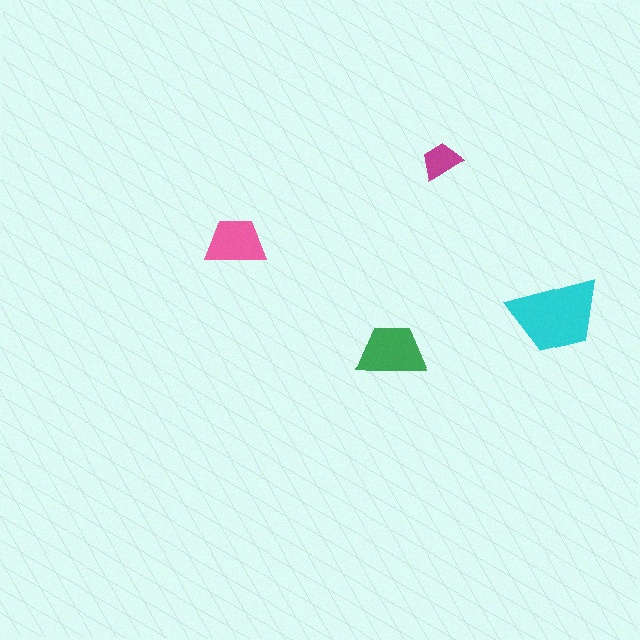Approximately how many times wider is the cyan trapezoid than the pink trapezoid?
About 1.5 times wider.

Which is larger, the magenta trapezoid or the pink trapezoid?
The pink one.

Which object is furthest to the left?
The pink trapezoid is leftmost.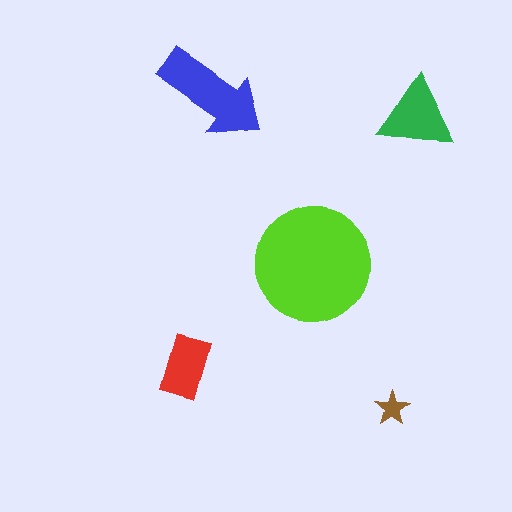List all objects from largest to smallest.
The lime circle, the blue arrow, the green triangle, the red rectangle, the brown star.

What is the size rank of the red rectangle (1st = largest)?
4th.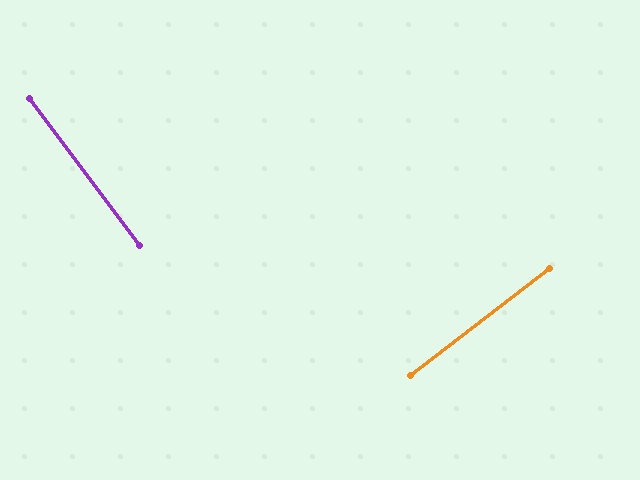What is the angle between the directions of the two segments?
Approximately 89 degrees.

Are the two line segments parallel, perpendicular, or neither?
Perpendicular — they meet at approximately 89°.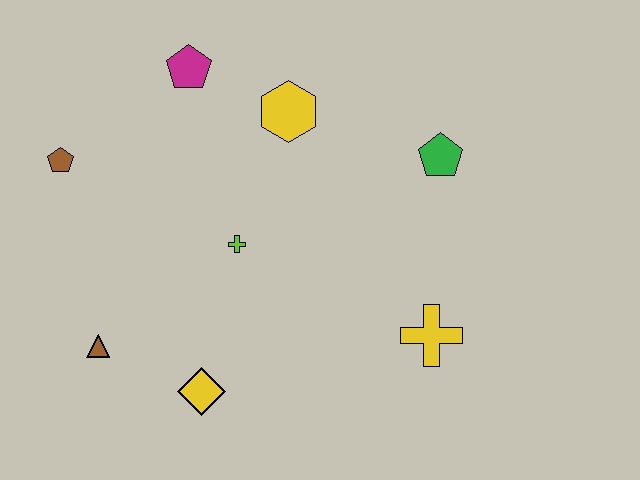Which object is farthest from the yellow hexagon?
The brown triangle is farthest from the yellow hexagon.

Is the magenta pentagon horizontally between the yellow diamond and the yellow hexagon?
No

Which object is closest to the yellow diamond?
The brown triangle is closest to the yellow diamond.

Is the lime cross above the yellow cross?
Yes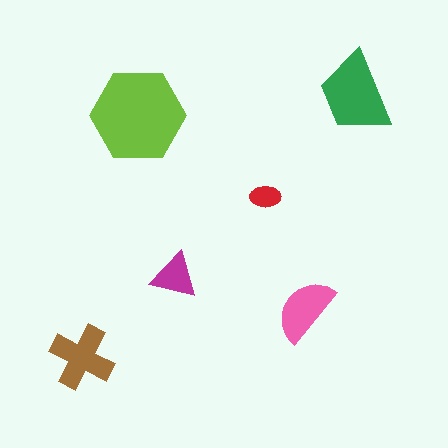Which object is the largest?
The lime hexagon.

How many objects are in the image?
There are 6 objects in the image.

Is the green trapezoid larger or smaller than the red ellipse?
Larger.